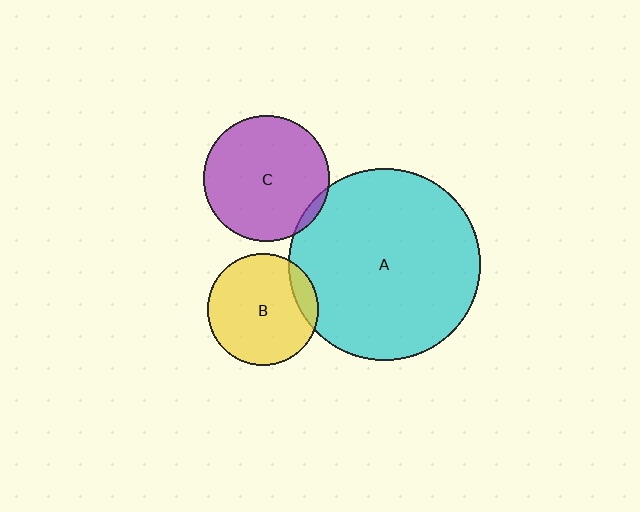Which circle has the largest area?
Circle A (cyan).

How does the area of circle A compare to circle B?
Approximately 3.0 times.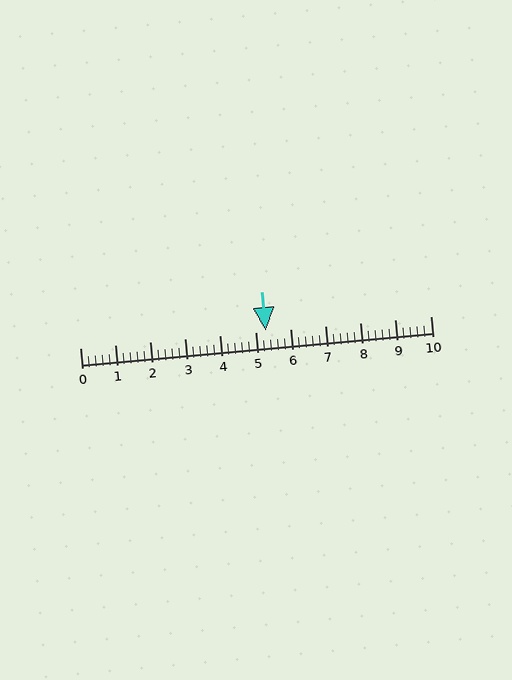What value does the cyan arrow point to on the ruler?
The cyan arrow points to approximately 5.3.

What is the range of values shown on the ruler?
The ruler shows values from 0 to 10.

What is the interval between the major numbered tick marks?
The major tick marks are spaced 1 units apart.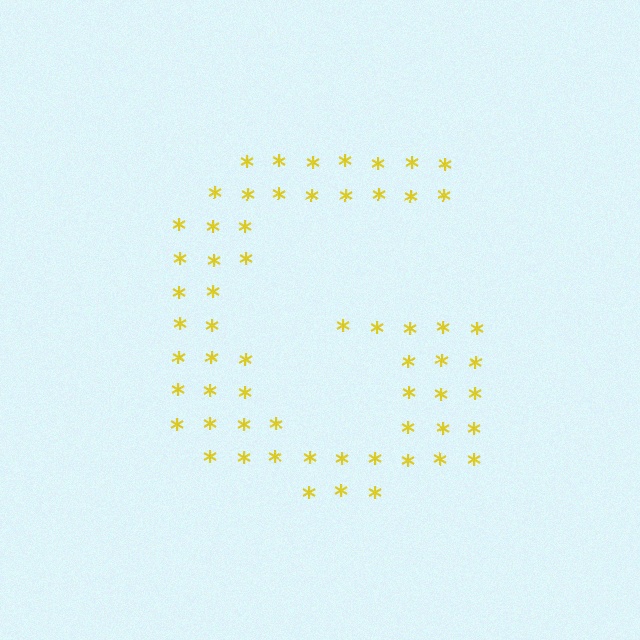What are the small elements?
The small elements are asterisks.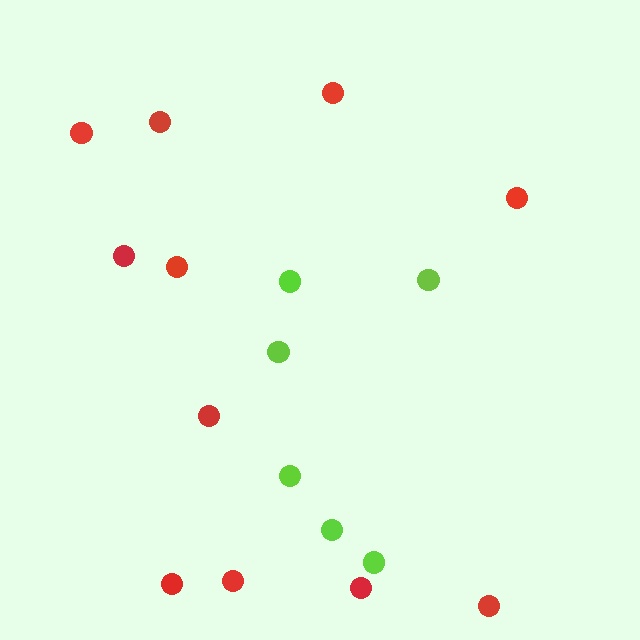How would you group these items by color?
There are 2 groups: one group of lime circles (6) and one group of red circles (11).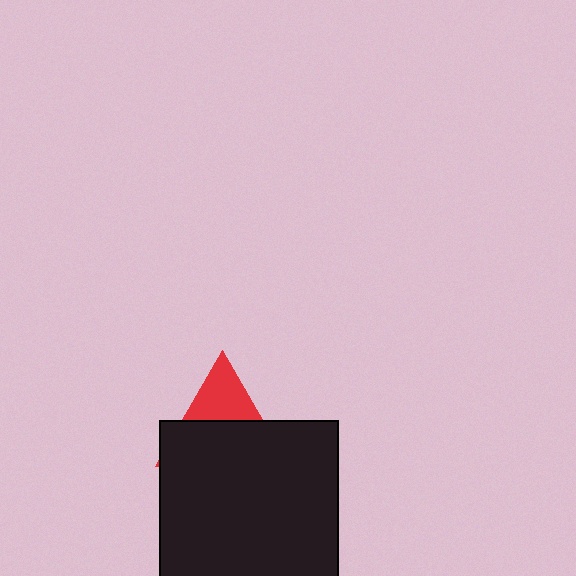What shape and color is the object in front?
The object in front is a black rectangle.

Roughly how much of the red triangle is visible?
A small part of it is visible (roughly 35%).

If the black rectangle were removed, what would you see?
You would see the complete red triangle.